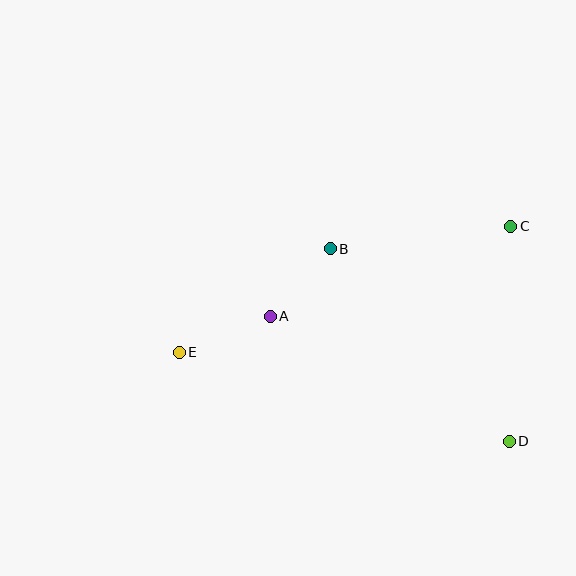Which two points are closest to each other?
Points A and B are closest to each other.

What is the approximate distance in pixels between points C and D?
The distance between C and D is approximately 215 pixels.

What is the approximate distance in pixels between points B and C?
The distance between B and C is approximately 182 pixels.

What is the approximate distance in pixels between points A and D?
The distance between A and D is approximately 269 pixels.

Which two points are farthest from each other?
Points C and E are farthest from each other.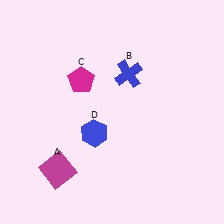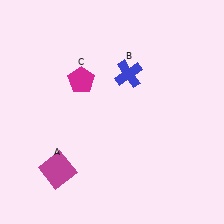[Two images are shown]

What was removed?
The blue hexagon (D) was removed in Image 2.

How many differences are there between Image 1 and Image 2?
There is 1 difference between the two images.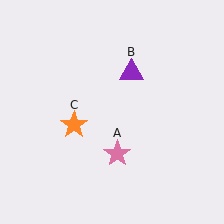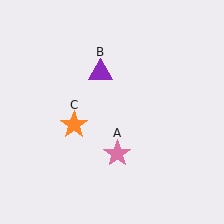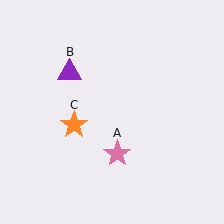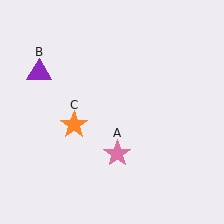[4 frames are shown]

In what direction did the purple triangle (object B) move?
The purple triangle (object B) moved left.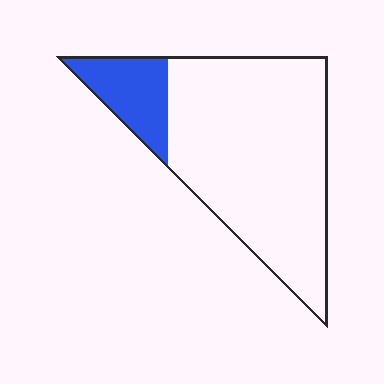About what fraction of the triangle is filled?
About one sixth (1/6).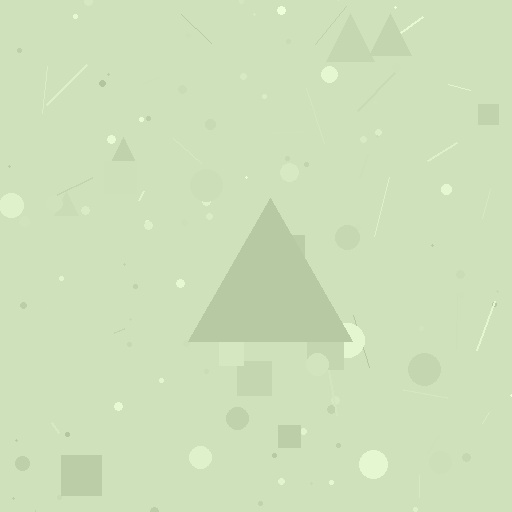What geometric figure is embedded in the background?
A triangle is embedded in the background.